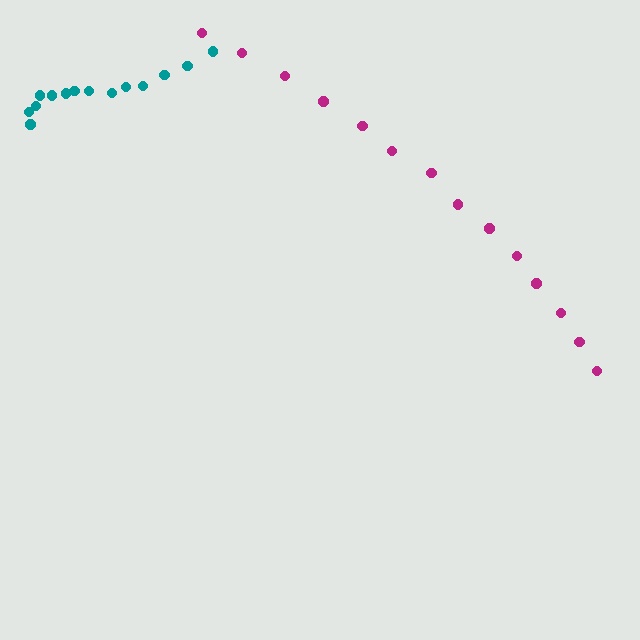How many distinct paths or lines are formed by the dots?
There are 2 distinct paths.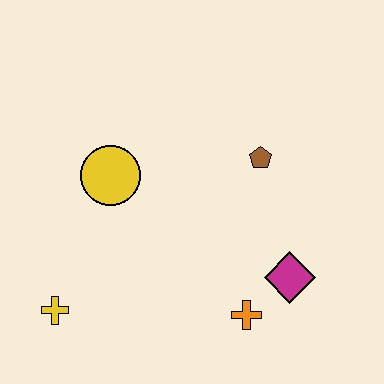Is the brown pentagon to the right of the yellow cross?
Yes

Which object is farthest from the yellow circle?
The magenta diamond is farthest from the yellow circle.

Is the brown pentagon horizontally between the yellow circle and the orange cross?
No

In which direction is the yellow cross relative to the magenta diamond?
The yellow cross is to the left of the magenta diamond.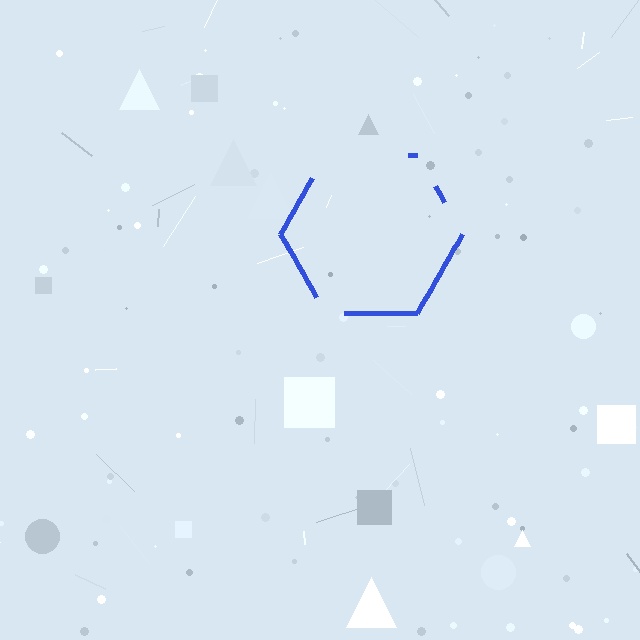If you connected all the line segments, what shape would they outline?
They would outline a hexagon.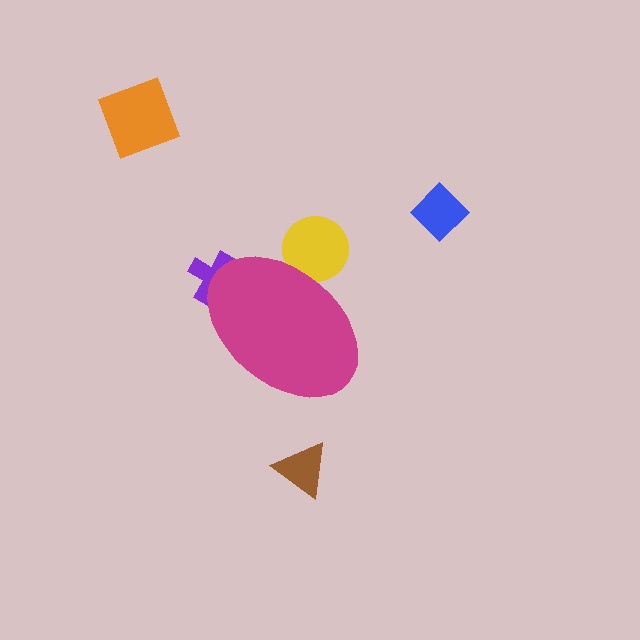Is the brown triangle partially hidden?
No, the brown triangle is fully visible.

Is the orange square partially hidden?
No, the orange square is fully visible.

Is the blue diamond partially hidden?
No, the blue diamond is fully visible.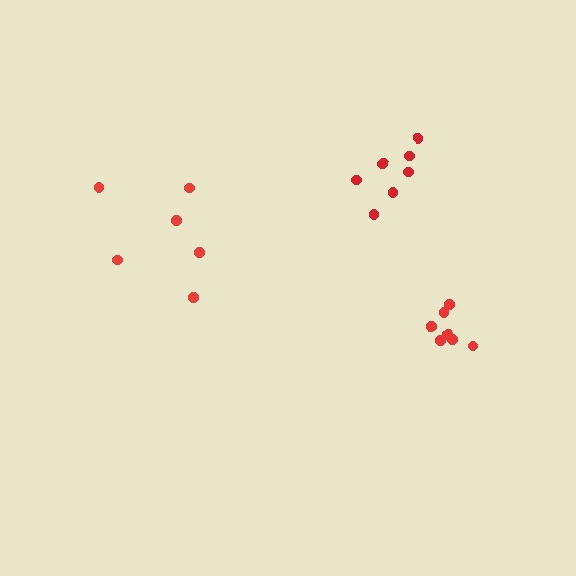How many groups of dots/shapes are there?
There are 3 groups.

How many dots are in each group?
Group 1: 6 dots, Group 2: 7 dots, Group 3: 7 dots (20 total).